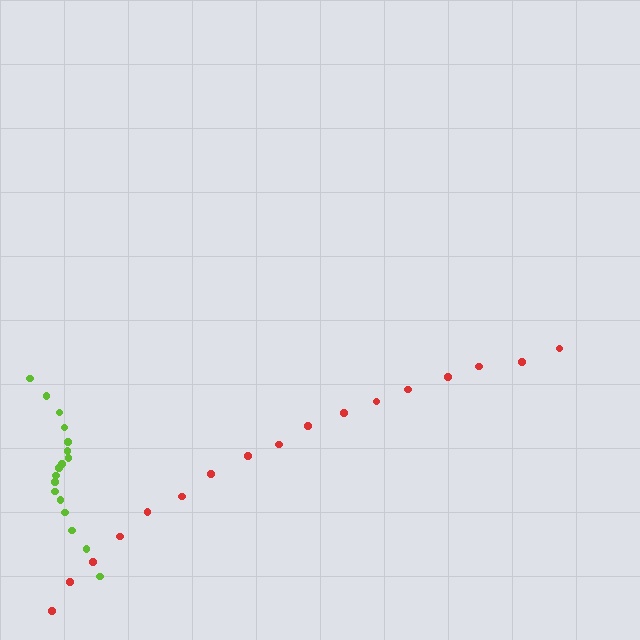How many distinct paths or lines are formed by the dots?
There are 2 distinct paths.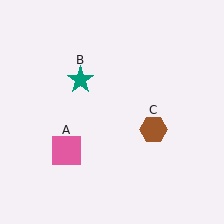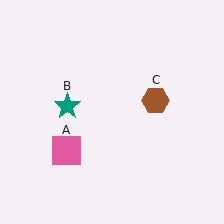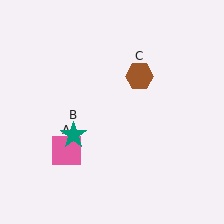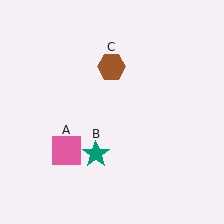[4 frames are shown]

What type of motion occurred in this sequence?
The teal star (object B), brown hexagon (object C) rotated counterclockwise around the center of the scene.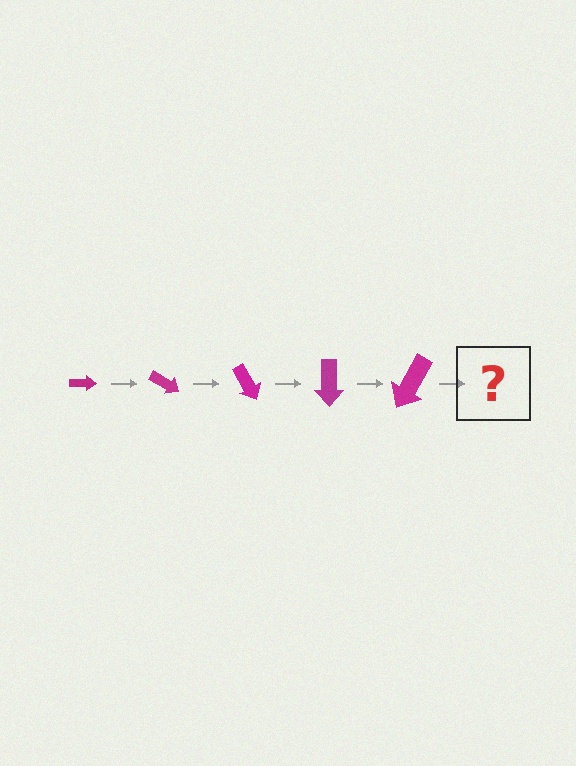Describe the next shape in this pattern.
It should be an arrow, larger than the previous one and rotated 150 degrees from the start.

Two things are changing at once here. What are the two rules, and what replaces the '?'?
The two rules are that the arrow grows larger each step and it rotates 30 degrees each step. The '?' should be an arrow, larger than the previous one and rotated 150 degrees from the start.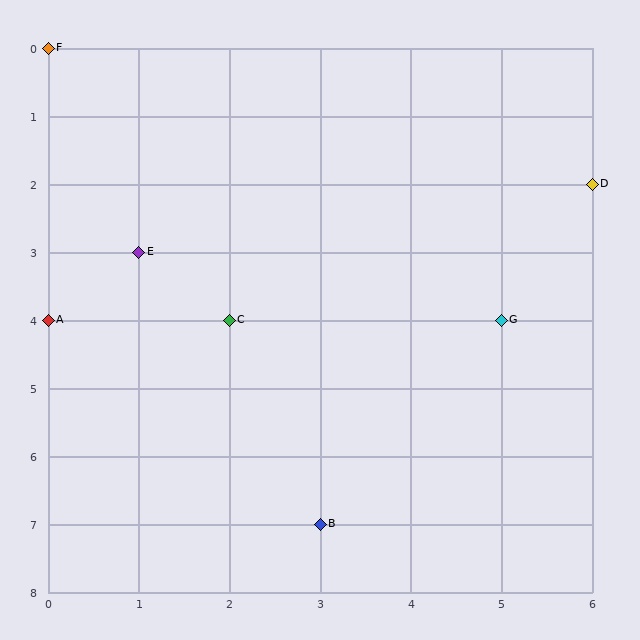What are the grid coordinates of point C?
Point C is at grid coordinates (2, 4).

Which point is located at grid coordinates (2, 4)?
Point C is at (2, 4).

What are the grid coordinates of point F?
Point F is at grid coordinates (0, 0).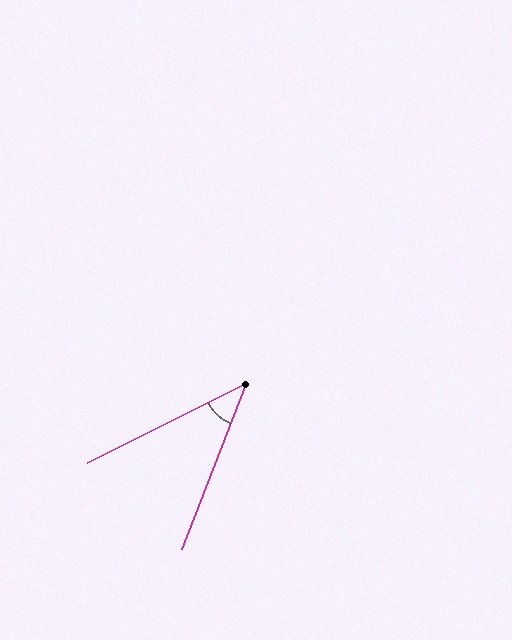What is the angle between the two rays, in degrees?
Approximately 42 degrees.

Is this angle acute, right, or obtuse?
It is acute.